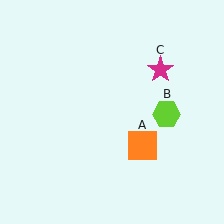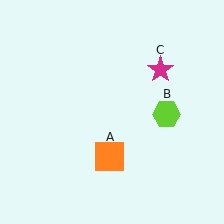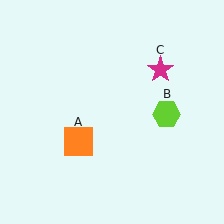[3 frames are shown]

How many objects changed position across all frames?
1 object changed position: orange square (object A).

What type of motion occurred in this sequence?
The orange square (object A) rotated clockwise around the center of the scene.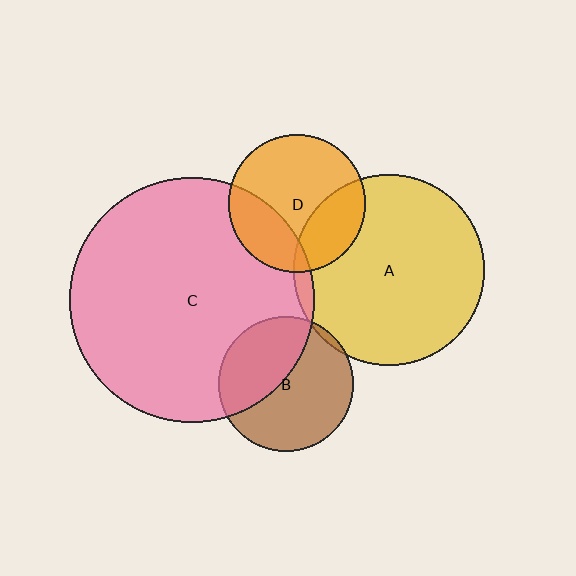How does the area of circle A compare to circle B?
Approximately 2.0 times.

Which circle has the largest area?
Circle C (pink).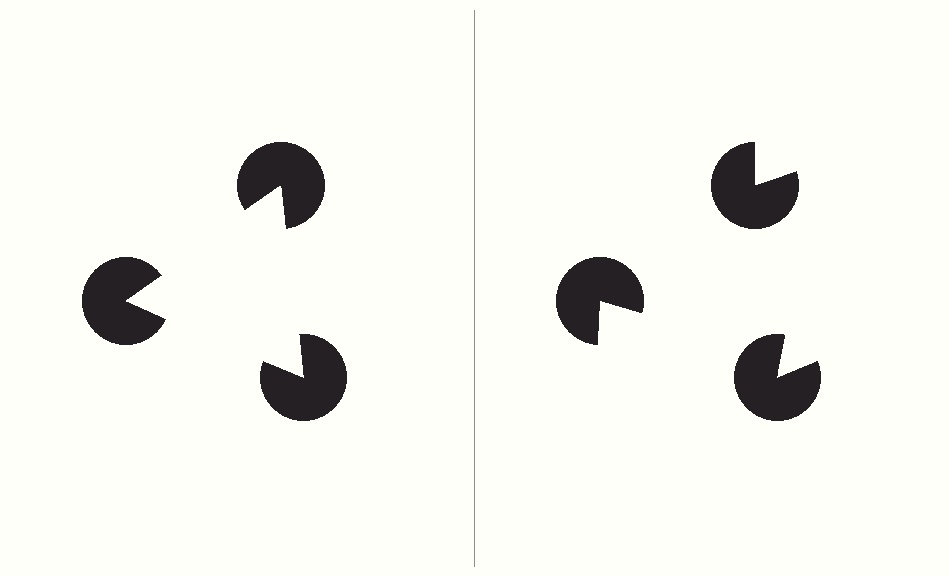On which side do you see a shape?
An illusory triangle appears on the left side. On the right side the wedge cuts are rotated, so no coherent shape forms.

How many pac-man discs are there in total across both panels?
6 — 3 on each side.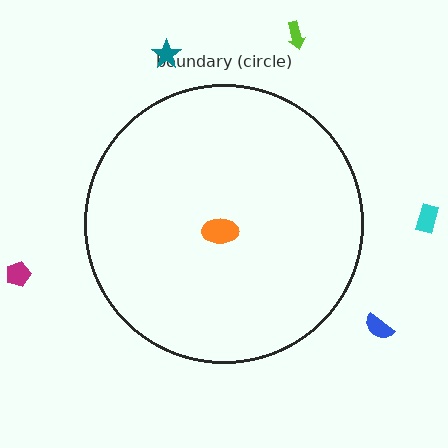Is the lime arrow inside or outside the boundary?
Outside.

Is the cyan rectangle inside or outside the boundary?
Outside.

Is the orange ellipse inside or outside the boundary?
Inside.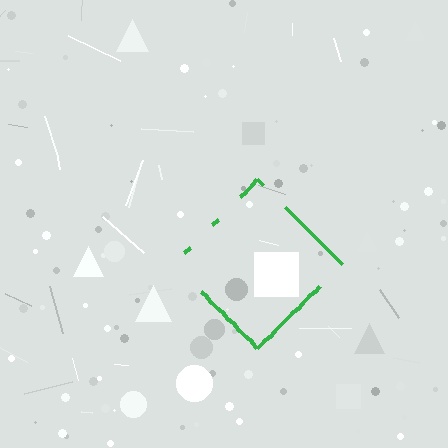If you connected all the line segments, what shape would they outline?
They would outline a diamond.